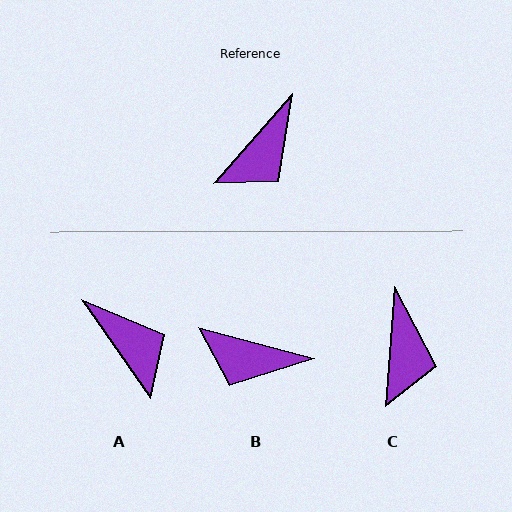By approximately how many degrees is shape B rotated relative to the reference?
Approximately 64 degrees clockwise.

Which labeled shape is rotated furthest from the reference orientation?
A, about 76 degrees away.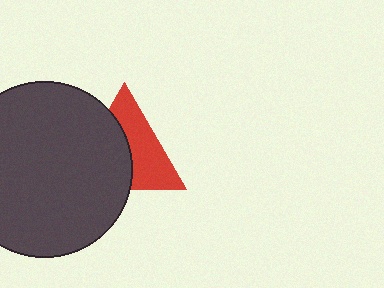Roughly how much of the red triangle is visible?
About half of it is visible (roughly 50%).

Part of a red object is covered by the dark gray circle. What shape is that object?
It is a triangle.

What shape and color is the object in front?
The object in front is a dark gray circle.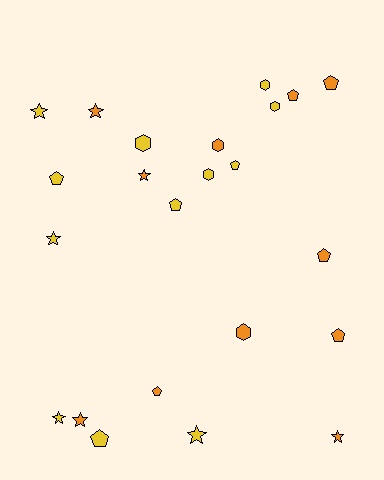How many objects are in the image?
There are 23 objects.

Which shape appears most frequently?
Pentagon, with 9 objects.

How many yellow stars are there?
There are 4 yellow stars.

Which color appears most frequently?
Yellow, with 12 objects.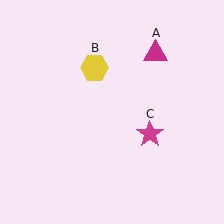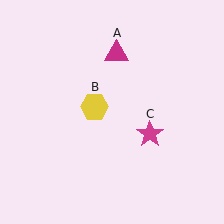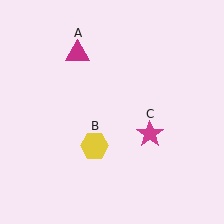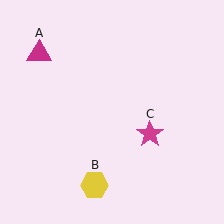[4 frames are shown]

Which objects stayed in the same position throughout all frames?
Magenta star (object C) remained stationary.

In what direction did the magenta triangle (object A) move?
The magenta triangle (object A) moved left.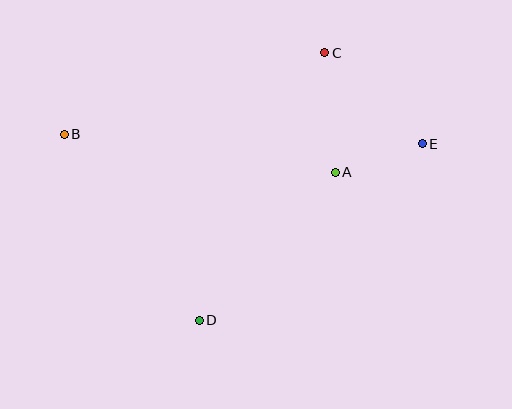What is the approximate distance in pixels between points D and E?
The distance between D and E is approximately 284 pixels.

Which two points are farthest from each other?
Points B and E are farthest from each other.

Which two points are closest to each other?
Points A and E are closest to each other.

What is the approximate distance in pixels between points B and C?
The distance between B and C is approximately 273 pixels.